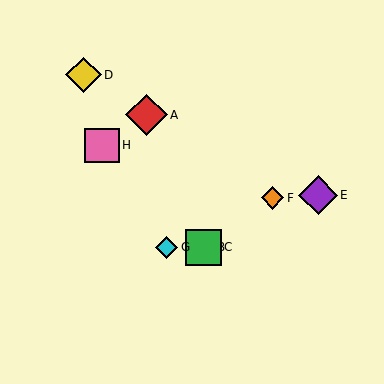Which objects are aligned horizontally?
Objects B, C, G are aligned horizontally.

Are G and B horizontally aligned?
Yes, both are at y≈247.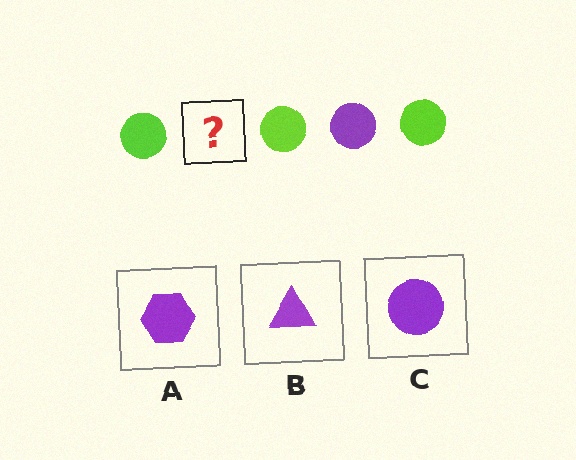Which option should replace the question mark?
Option C.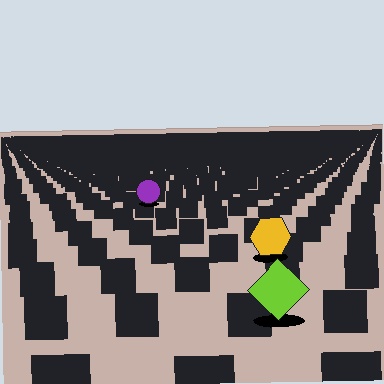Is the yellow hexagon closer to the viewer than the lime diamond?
No. The lime diamond is closer — you can tell from the texture gradient: the ground texture is coarser near it.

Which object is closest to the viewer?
The lime diamond is closest. The texture marks near it are larger and more spread out.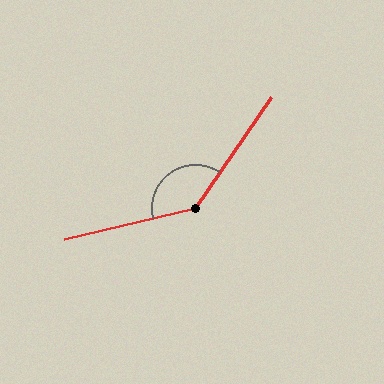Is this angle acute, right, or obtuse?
It is obtuse.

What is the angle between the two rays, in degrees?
Approximately 138 degrees.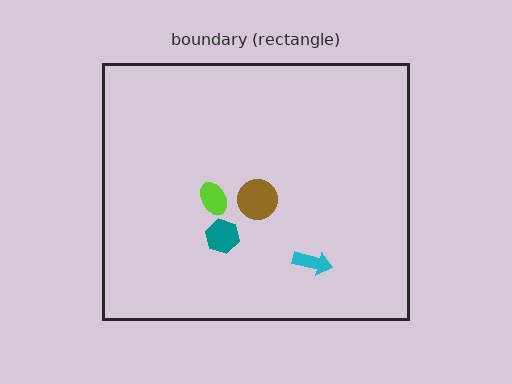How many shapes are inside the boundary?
4 inside, 0 outside.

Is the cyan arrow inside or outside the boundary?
Inside.